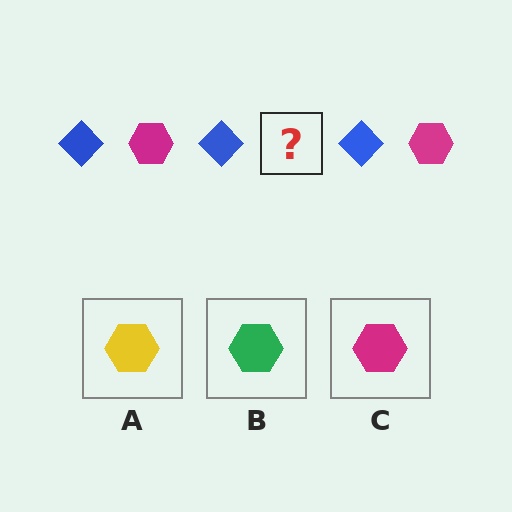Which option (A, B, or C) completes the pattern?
C.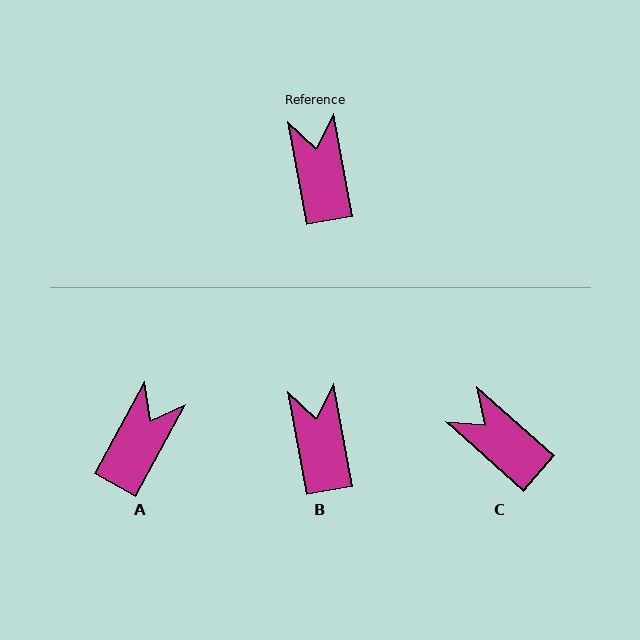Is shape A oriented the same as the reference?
No, it is off by about 39 degrees.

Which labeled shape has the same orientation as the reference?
B.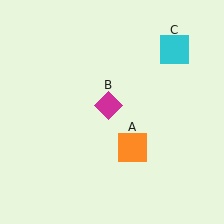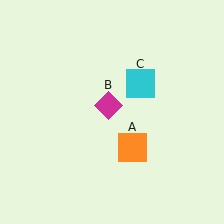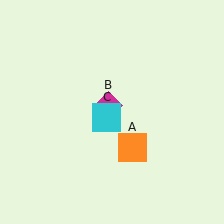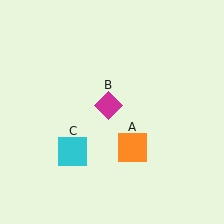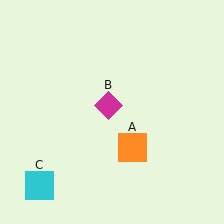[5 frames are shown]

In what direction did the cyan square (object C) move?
The cyan square (object C) moved down and to the left.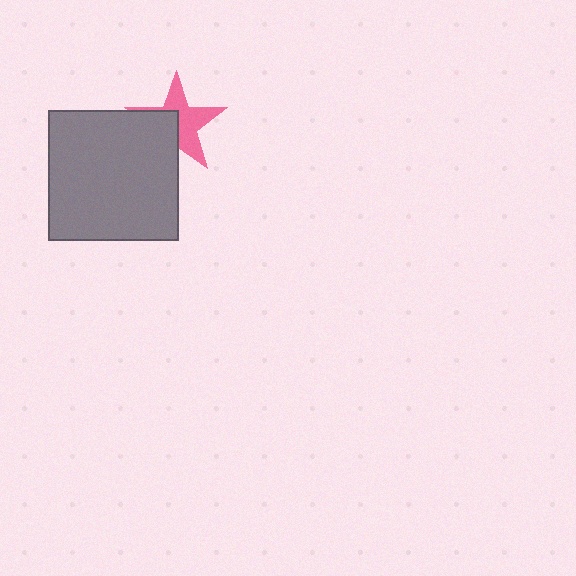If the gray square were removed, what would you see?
You would see the complete pink star.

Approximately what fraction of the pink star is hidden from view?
Roughly 44% of the pink star is hidden behind the gray square.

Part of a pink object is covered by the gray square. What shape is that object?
It is a star.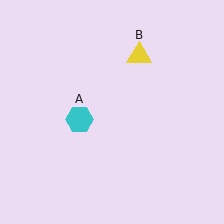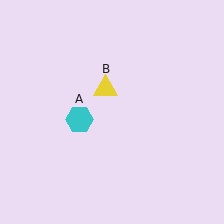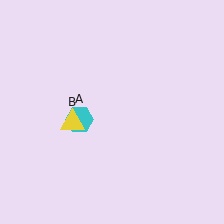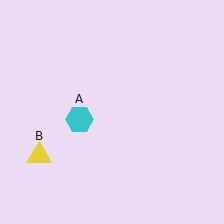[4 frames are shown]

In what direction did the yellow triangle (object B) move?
The yellow triangle (object B) moved down and to the left.